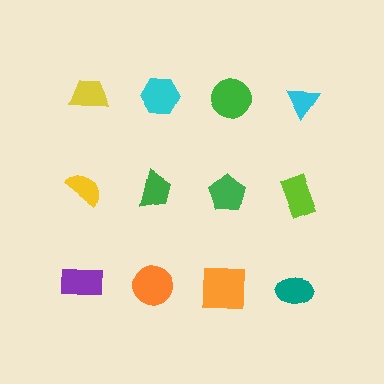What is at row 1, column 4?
A cyan triangle.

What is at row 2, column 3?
A green pentagon.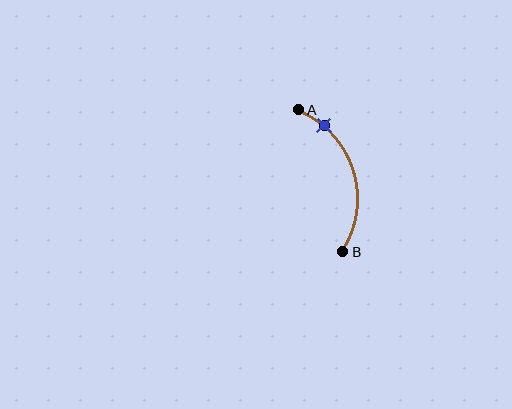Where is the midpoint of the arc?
The arc midpoint is the point on the curve farthest from the straight line joining A and B. It sits to the right of that line.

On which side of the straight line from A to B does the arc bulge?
The arc bulges to the right of the straight line connecting A and B.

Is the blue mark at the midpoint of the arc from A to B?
No. The blue mark lies on the arc but is closer to endpoint A. The arc midpoint would be at the point on the curve equidistant along the arc from both A and B.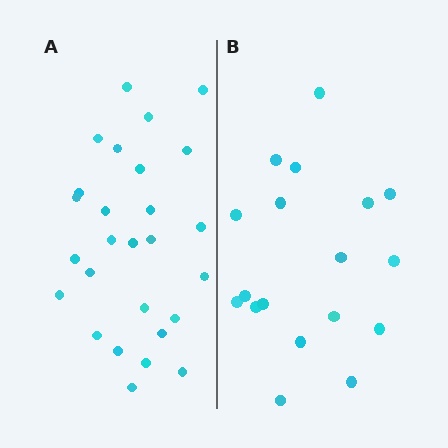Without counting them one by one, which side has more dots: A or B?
Region A (the left region) has more dots.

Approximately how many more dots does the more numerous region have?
Region A has roughly 8 or so more dots than region B.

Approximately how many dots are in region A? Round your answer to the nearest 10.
About 30 dots. (The exact count is 27, which rounds to 30.)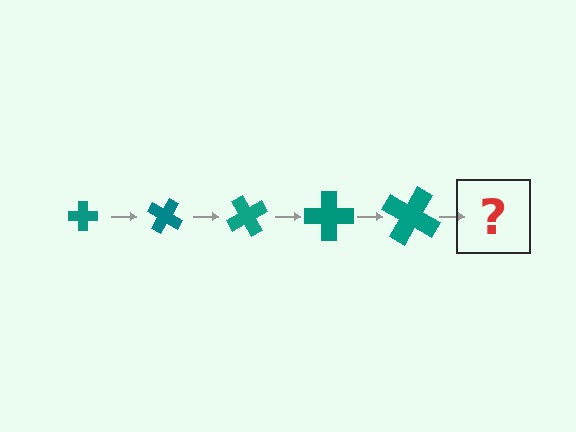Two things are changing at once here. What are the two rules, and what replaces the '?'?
The two rules are that the cross grows larger each step and it rotates 30 degrees each step. The '?' should be a cross, larger than the previous one and rotated 150 degrees from the start.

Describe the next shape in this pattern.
It should be a cross, larger than the previous one and rotated 150 degrees from the start.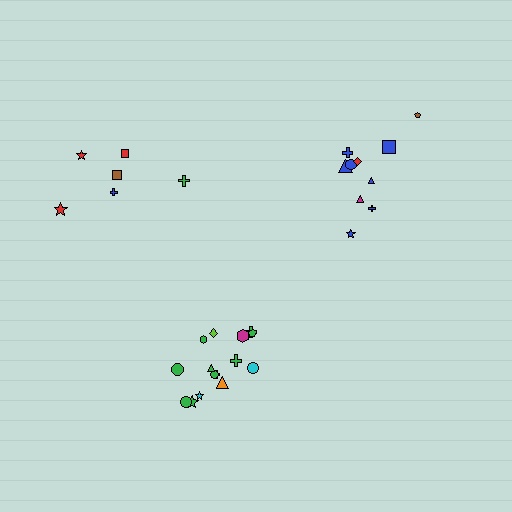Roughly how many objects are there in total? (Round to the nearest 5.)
Roughly 30 objects in total.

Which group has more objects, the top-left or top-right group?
The top-right group.